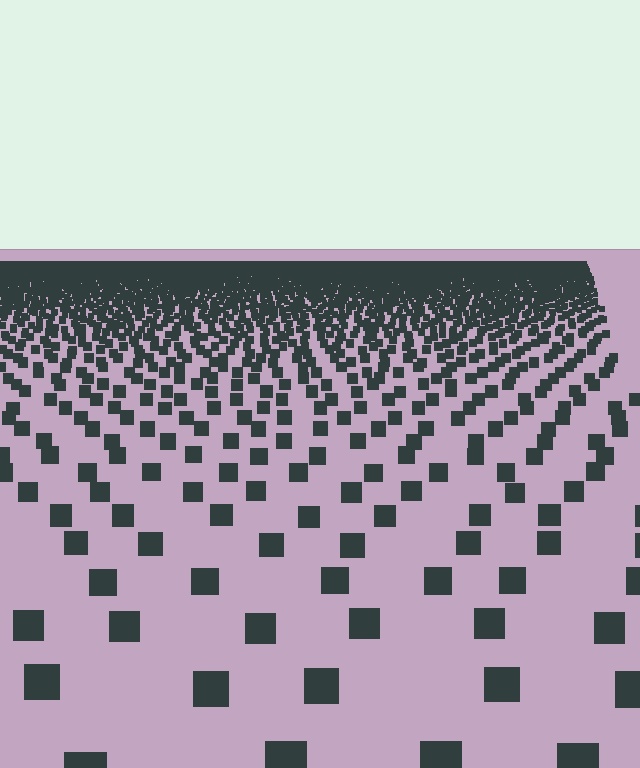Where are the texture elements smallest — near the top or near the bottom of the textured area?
Near the top.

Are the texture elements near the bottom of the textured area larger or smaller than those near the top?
Larger. Near the bottom, elements are closer to the viewer and appear at a bigger on-screen size.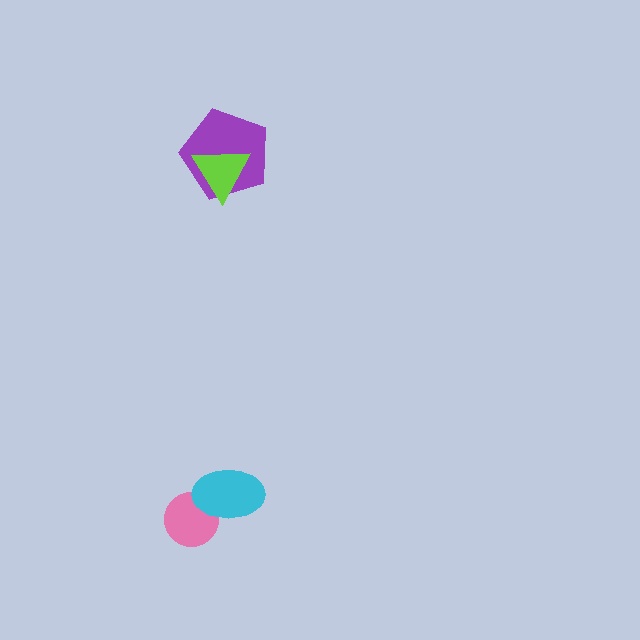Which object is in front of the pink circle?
The cyan ellipse is in front of the pink circle.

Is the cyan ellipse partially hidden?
No, no other shape covers it.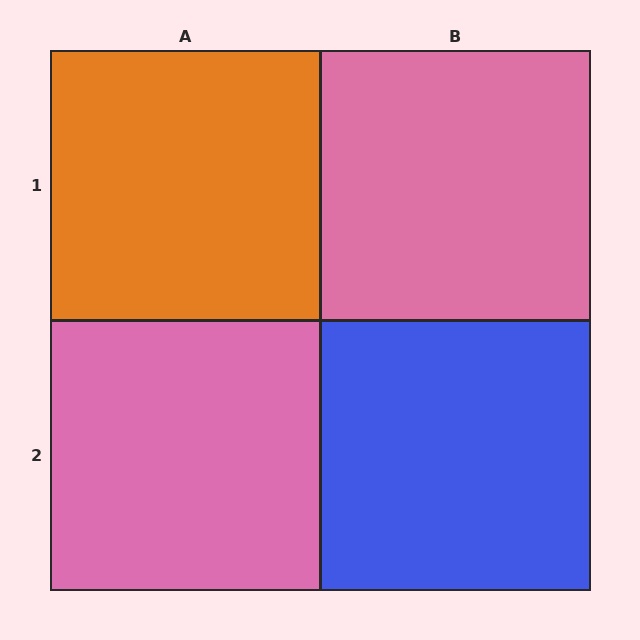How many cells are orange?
1 cell is orange.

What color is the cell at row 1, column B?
Pink.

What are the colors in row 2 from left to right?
Pink, blue.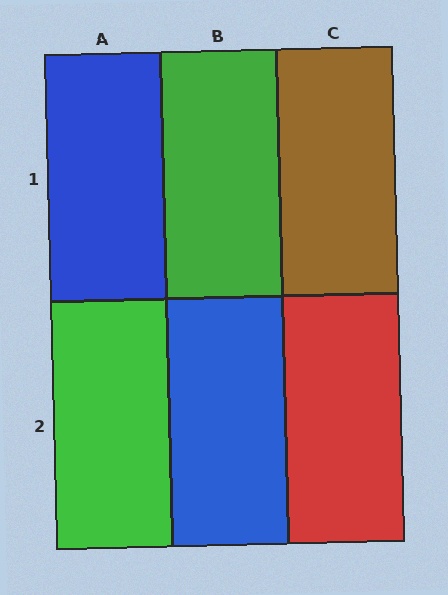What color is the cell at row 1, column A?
Blue.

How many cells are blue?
2 cells are blue.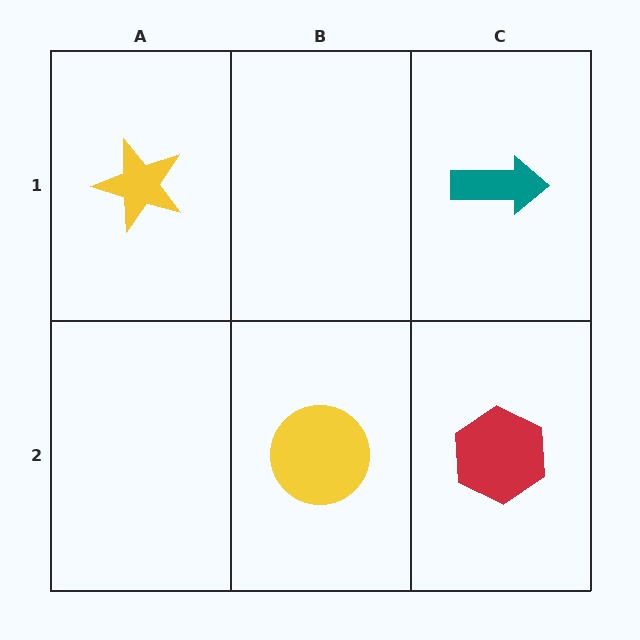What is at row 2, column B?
A yellow circle.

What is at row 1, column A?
A yellow star.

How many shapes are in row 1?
2 shapes.